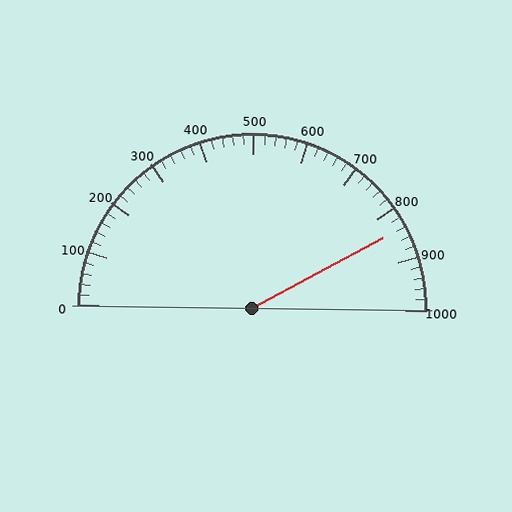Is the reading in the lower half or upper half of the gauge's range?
The reading is in the upper half of the range (0 to 1000).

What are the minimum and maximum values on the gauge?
The gauge ranges from 0 to 1000.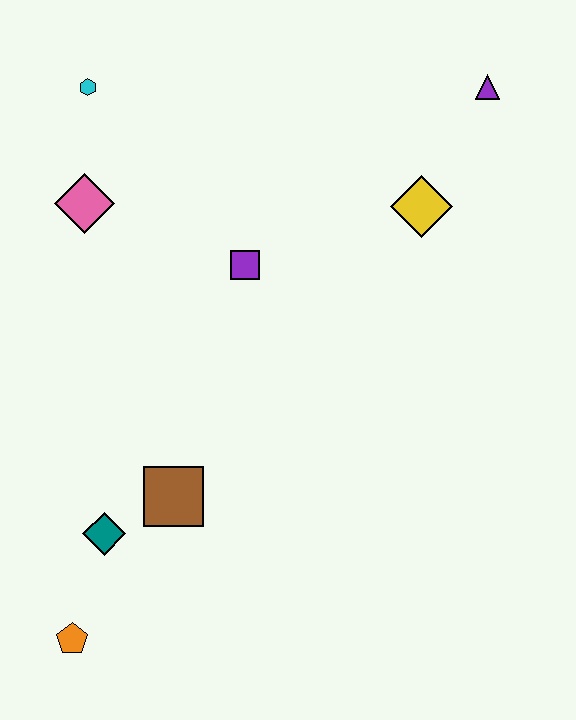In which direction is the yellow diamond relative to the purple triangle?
The yellow diamond is below the purple triangle.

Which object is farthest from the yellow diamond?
The orange pentagon is farthest from the yellow diamond.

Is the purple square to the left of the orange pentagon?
No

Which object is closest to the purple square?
The pink diamond is closest to the purple square.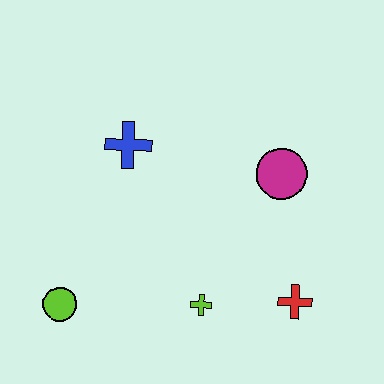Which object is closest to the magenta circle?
The red cross is closest to the magenta circle.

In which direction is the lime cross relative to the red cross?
The lime cross is to the left of the red cross.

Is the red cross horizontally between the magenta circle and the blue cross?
No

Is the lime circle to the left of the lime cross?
Yes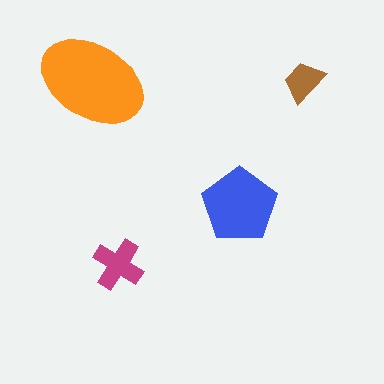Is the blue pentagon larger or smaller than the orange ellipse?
Smaller.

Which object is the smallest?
The brown trapezoid.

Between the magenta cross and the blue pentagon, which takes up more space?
The blue pentagon.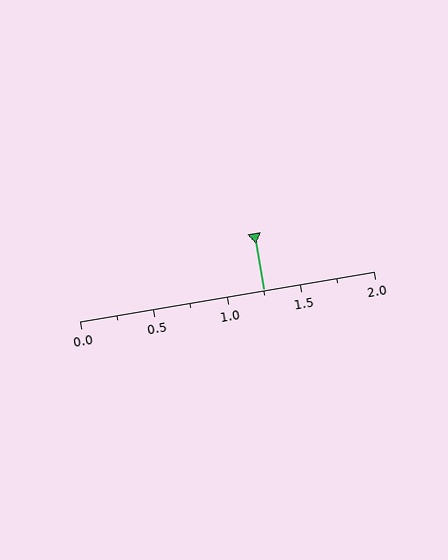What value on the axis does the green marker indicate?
The marker indicates approximately 1.25.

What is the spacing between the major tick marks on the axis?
The major ticks are spaced 0.5 apart.